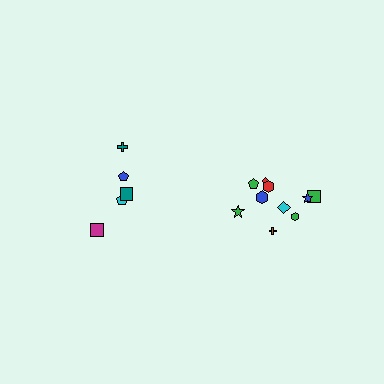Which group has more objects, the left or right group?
The right group.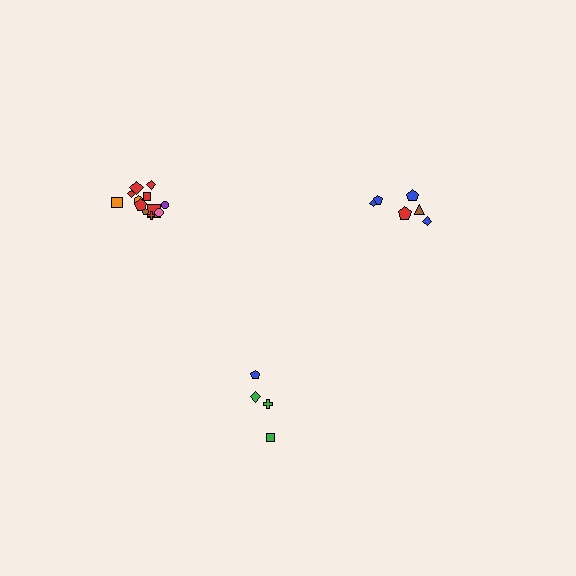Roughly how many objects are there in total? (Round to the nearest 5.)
Roughly 20 objects in total.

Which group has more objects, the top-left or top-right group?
The top-left group.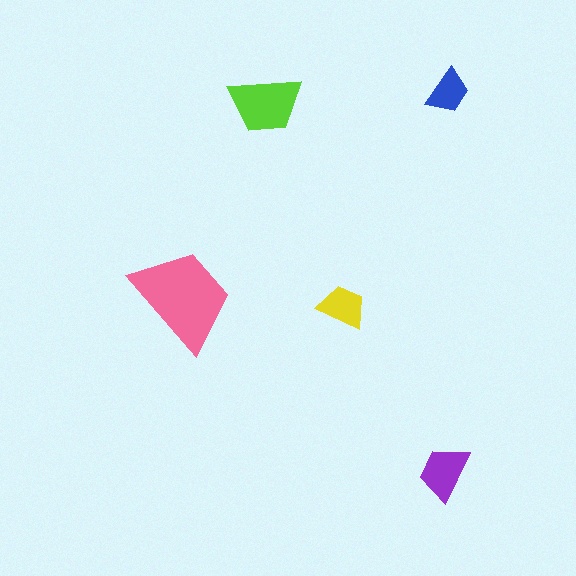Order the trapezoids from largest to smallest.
the pink one, the lime one, the purple one, the yellow one, the blue one.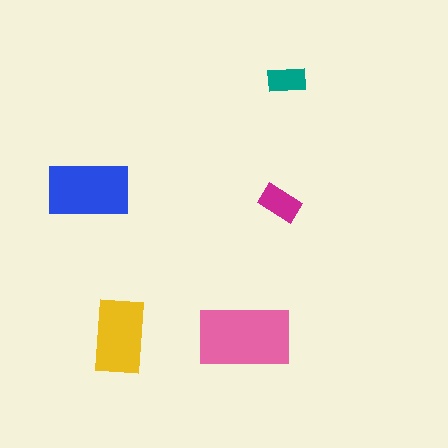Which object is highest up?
The teal rectangle is topmost.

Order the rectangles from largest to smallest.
the pink one, the blue one, the yellow one, the magenta one, the teal one.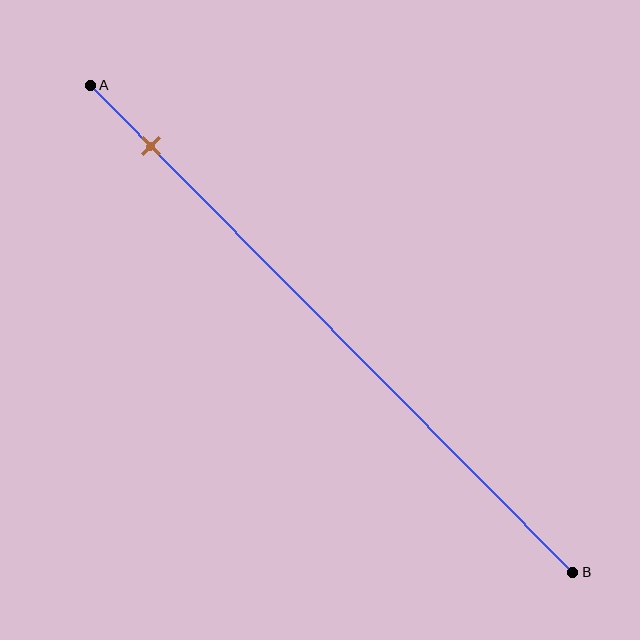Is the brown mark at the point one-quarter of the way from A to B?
No, the mark is at about 15% from A, not at the 25% one-quarter point.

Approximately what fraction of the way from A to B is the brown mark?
The brown mark is approximately 15% of the way from A to B.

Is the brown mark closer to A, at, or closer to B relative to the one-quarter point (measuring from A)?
The brown mark is closer to point A than the one-quarter point of segment AB.